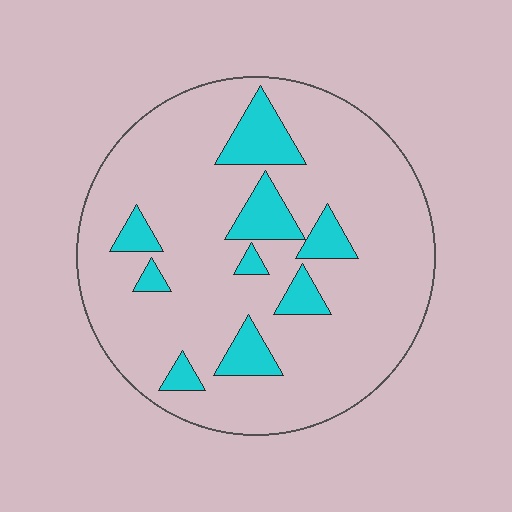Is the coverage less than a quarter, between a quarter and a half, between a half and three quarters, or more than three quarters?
Less than a quarter.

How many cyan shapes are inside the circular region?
9.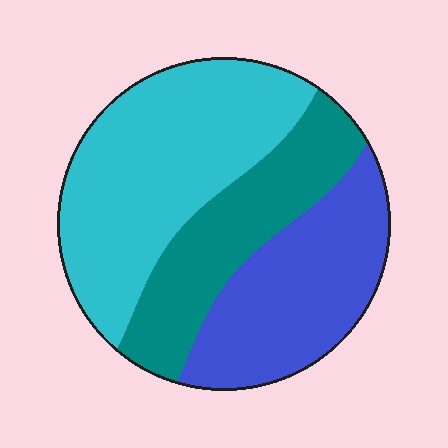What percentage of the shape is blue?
Blue takes up about one third (1/3) of the shape.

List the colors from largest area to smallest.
From largest to smallest: cyan, blue, teal.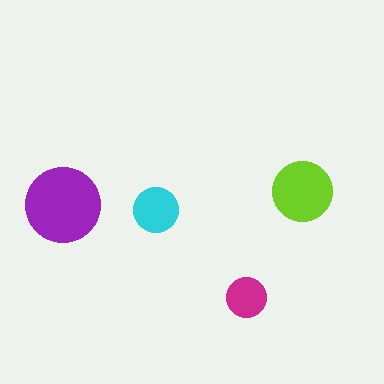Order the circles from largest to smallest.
the purple one, the lime one, the cyan one, the magenta one.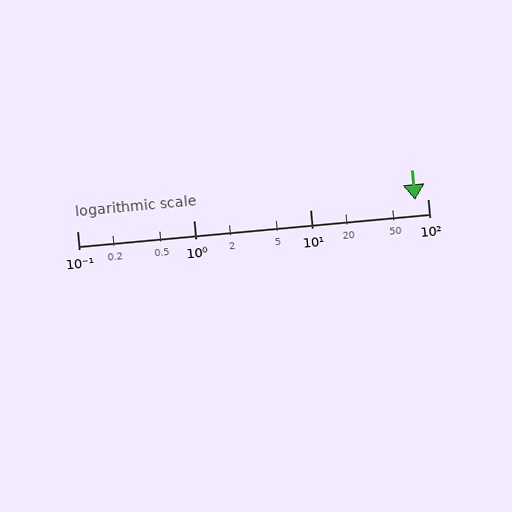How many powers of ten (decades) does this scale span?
The scale spans 3 decades, from 0.1 to 100.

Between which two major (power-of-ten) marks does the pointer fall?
The pointer is between 10 and 100.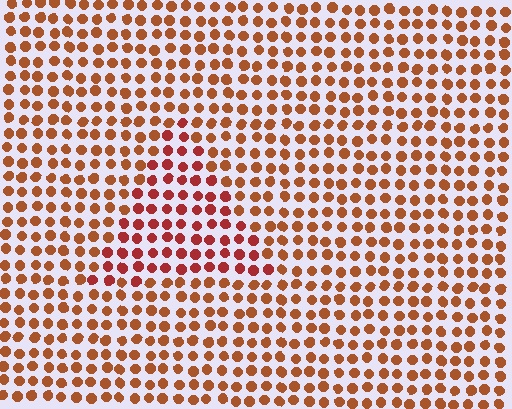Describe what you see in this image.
The image is filled with small brown elements in a uniform arrangement. A triangle-shaped region is visible where the elements are tinted to a slightly different hue, forming a subtle color boundary.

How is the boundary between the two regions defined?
The boundary is defined purely by a slight shift in hue (about 23 degrees). Spacing, size, and orientation are identical on both sides.